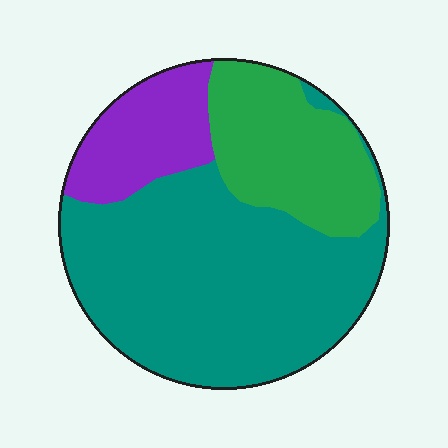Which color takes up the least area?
Purple, at roughly 15%.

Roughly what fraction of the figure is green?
Green covers around 25% of the figure.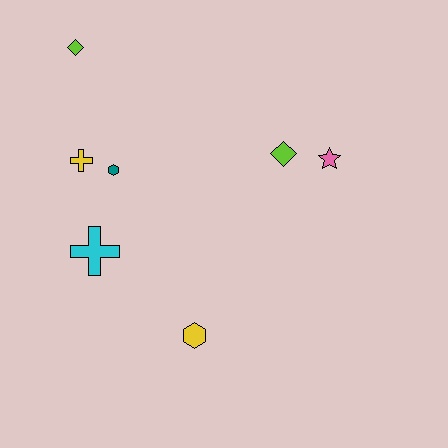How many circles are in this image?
There are no circles.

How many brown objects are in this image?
There are no brown objects.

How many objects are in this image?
There are 7 objects.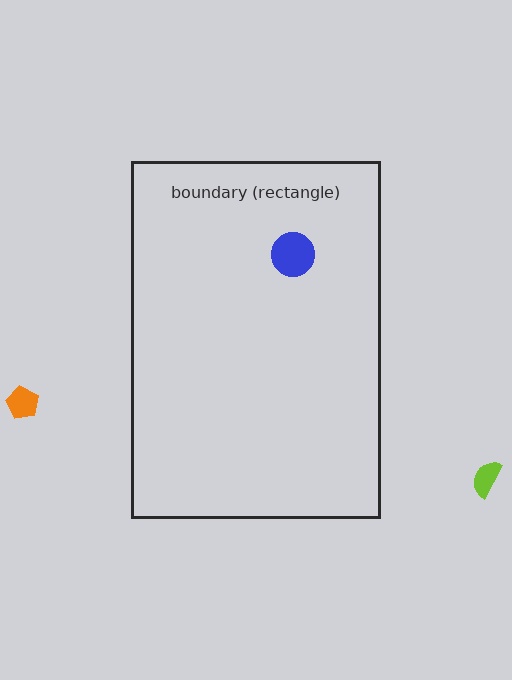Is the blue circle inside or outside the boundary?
Inside.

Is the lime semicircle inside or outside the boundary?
Outside.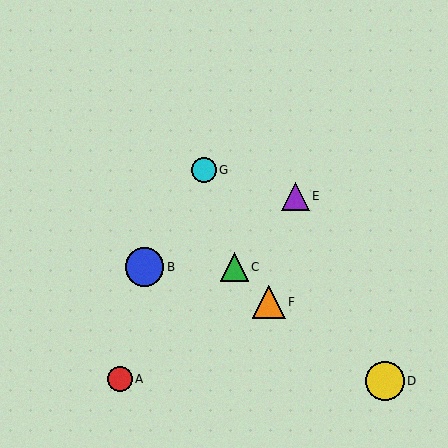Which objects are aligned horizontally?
Objects B, C are aligned horizontally.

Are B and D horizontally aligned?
No, B is at y≈267 and D is at y≈381.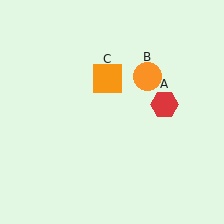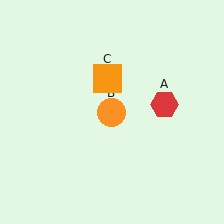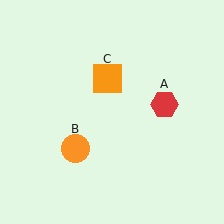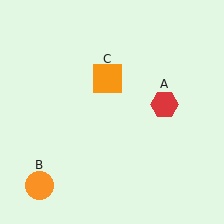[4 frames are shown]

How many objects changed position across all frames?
1 object changed position: orange circle (object B).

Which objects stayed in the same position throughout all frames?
Red hexagon (object A) and orange square (object C) remained stationary.